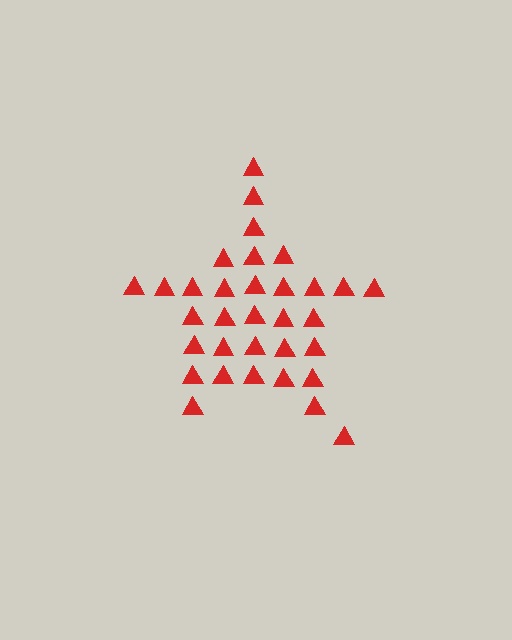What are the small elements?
The small elements are triangles.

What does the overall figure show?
The overall figure shows a star.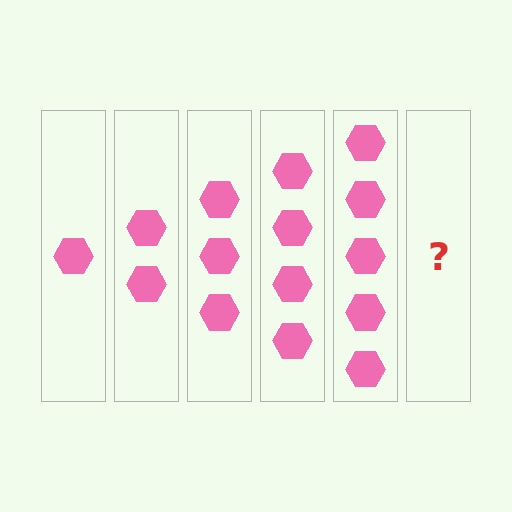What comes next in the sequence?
The next element should be 6 hexagons.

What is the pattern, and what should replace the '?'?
The pattern is that each step adds one more hexagon. The '?' should be 6 hexagons.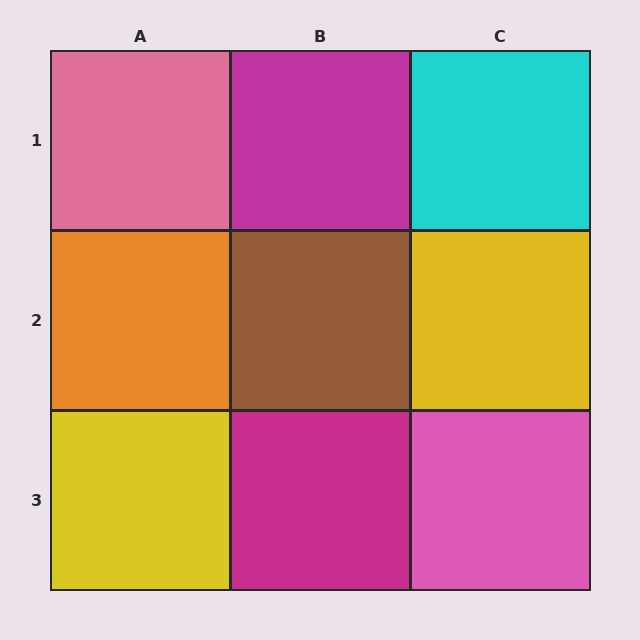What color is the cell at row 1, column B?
Magenta.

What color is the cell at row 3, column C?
Pink.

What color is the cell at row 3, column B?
Magenta.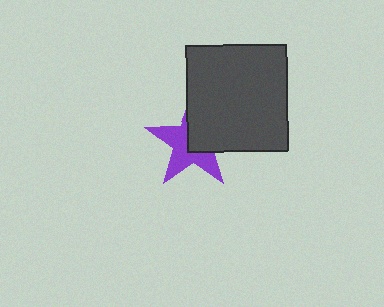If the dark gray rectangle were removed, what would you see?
You would see the complete purple star.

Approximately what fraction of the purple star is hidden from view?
Roughly 45% of the purple star is hidden behind the dark gray rectangle.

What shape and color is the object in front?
The object in front is a dark gray rectangle.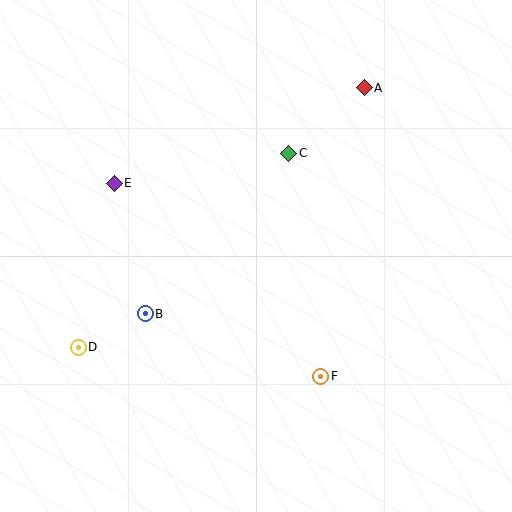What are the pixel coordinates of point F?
Point F is at (321, 376).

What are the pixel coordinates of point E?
Point E is at (114, 183).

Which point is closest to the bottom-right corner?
Point F is closest to the bottom-right corner.